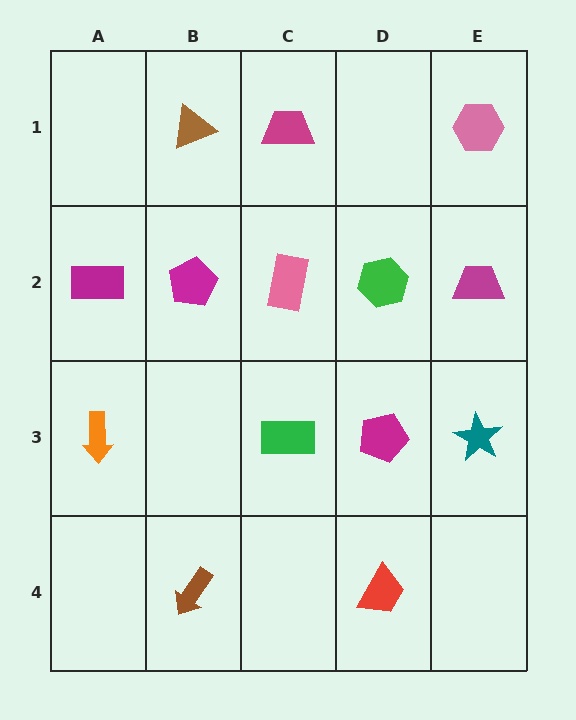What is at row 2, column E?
A magenta trapezoid.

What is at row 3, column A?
An orange arrow.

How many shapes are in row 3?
4 shapes.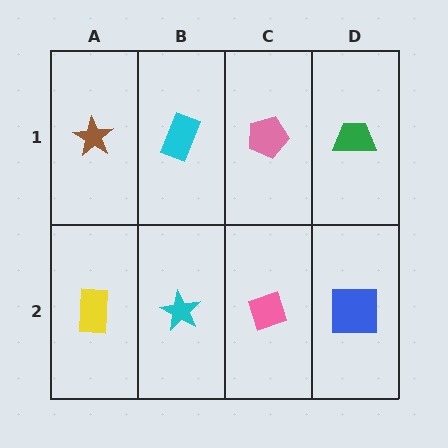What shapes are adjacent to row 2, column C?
A pink pentagon (row 1, column C), a cyan star (row 2, column B), a blue square (row 2, column D).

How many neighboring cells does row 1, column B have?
3.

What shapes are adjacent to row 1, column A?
A yellow rectangle (row 2, column A), a cyan rectangle (row 1, column B).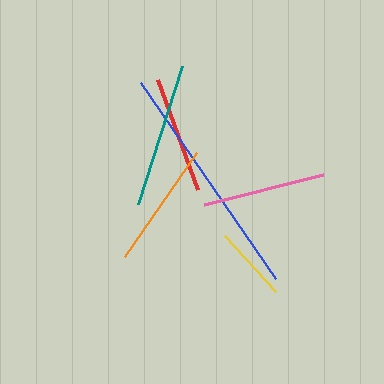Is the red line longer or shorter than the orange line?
The orange line is longer than the red line.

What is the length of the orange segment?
The orange segment is approximately 127 pixels long.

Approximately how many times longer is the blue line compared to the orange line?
The blue line is approximately 1.9 times the length of the orange line.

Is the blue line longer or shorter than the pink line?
The blue line is longer than the pink line.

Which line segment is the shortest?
The yellow line is the shortest at approximately 75 pixels.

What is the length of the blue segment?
The blue segment is approximately 239 pixels long.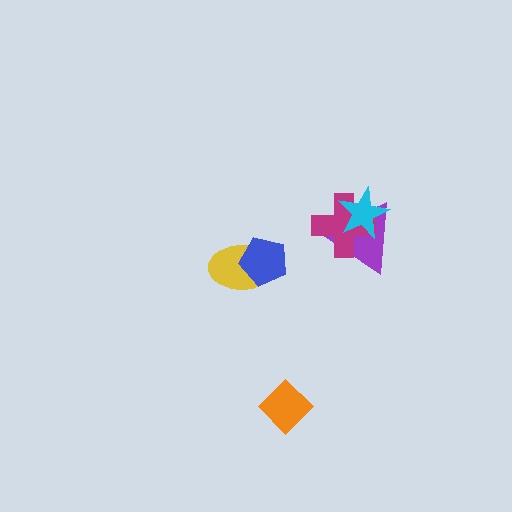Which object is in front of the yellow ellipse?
The blue pentagon is in front of the yellow ellipse.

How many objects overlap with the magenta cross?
2 objects overlap with the magenta cross.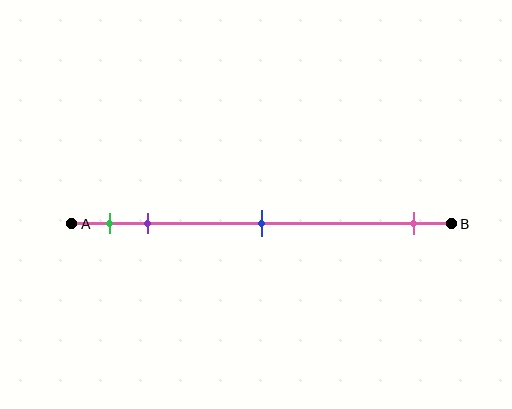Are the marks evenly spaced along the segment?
No, the marks are not evenly spaced.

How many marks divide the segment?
There are 4 marks dividing the segment.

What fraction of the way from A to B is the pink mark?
The pink mark is approximately 90% (0.9) of the way from A to B.